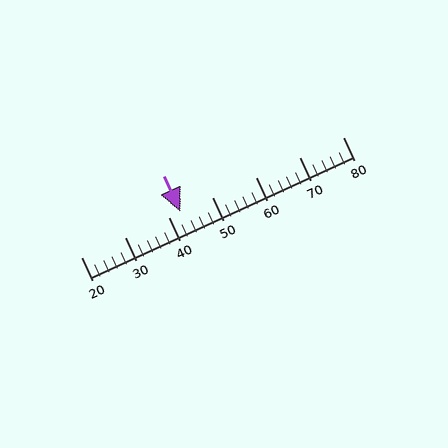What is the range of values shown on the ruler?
The ruler shows values from 20 to 80.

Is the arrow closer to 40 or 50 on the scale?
The arrow is closer to 40.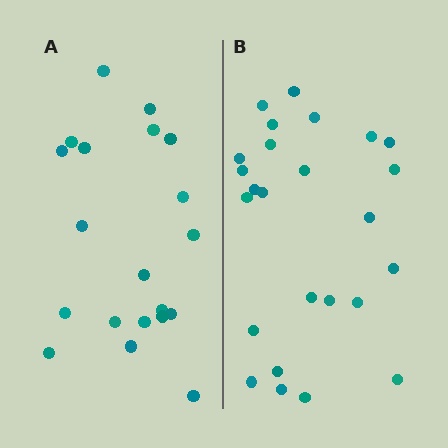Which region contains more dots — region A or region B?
Region B (the right region) has more dots.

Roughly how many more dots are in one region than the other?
Region B has about 5 more dots than region A.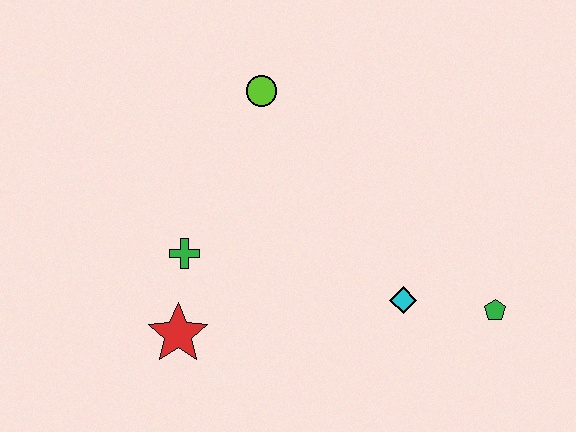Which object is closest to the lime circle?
The green cross is closest to the lime circle.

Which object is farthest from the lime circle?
The green pentagon is farthest from the lime circle.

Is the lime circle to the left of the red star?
No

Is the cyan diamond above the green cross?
No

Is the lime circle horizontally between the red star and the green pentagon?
Yes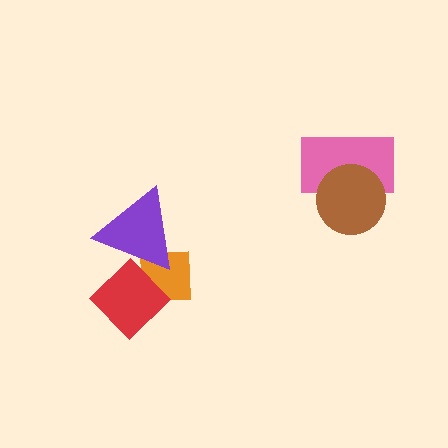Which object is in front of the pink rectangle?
The brown circle is in front of the pink rectangle.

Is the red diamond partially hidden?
No, no other shape covers it.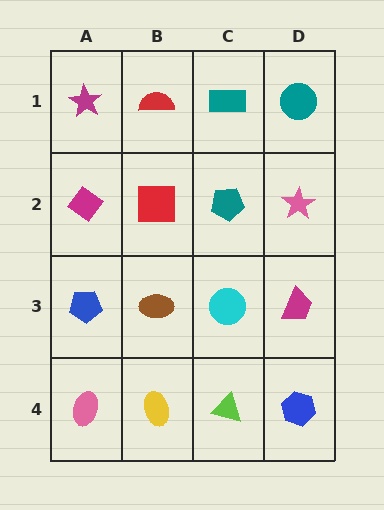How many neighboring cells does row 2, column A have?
3.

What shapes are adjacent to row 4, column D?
A magenta trapezoid (row 3, column D), a lime triangle (row 4, column C).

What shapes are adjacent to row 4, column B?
A brown ellipse (row 3, column B), a pink ellipse (row 4, column A), a lime triangle (row 4, column C).